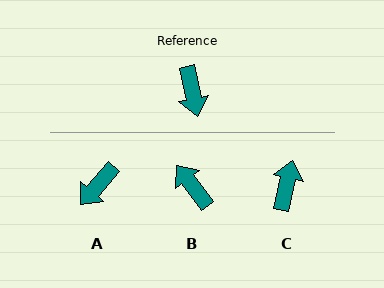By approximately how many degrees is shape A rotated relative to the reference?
Approximately 53 degrees clockwise.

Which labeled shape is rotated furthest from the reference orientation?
C, about 155 degrees away.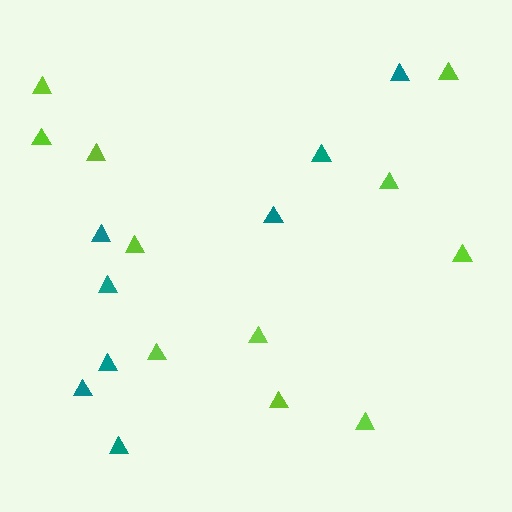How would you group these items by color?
There are 2 groups: one group of teal triangles (8) and one group of lime triangles (11).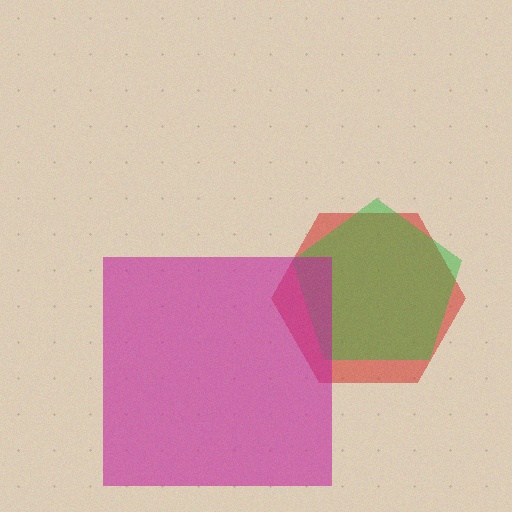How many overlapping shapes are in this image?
There are 3 overlapping shapes in the image.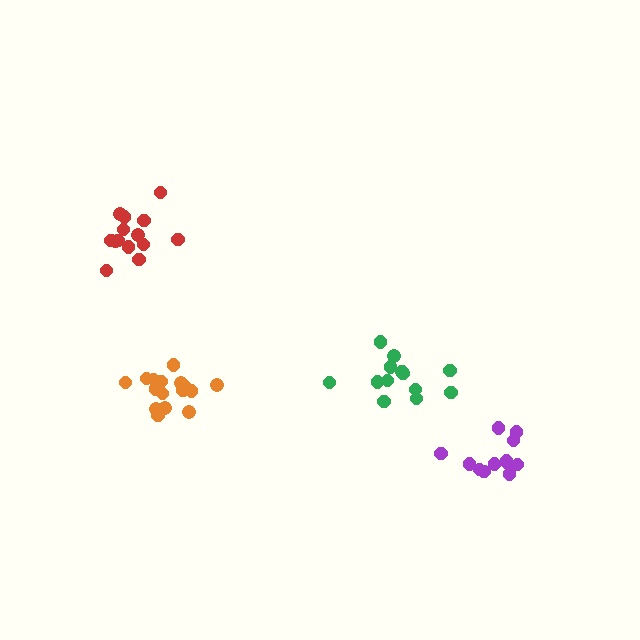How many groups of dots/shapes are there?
There are 4 groups.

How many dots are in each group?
Group 1: 16 dots, Group 2: 12 dots, Group 3: 14 dots, Group 4: 13 dots (55 total).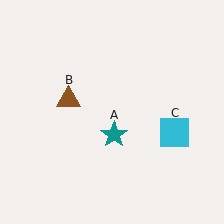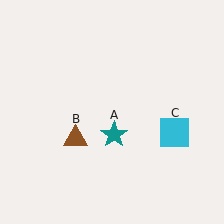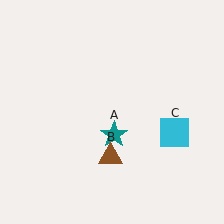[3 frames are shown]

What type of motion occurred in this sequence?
The brown triangle (object B) rotated counterclockwise around the center of the scene.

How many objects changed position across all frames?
1 object changed position: brown triangle (object B).